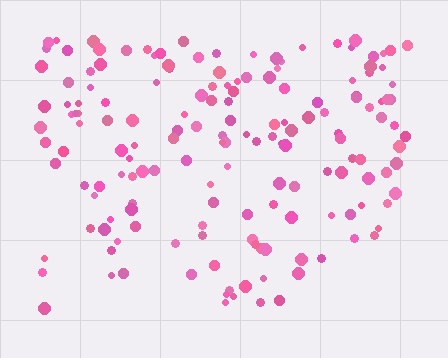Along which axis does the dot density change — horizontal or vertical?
Vertical.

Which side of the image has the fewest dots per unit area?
The bottom.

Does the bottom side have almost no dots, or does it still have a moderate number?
Still a moderate number, just noticeably fewer than the top.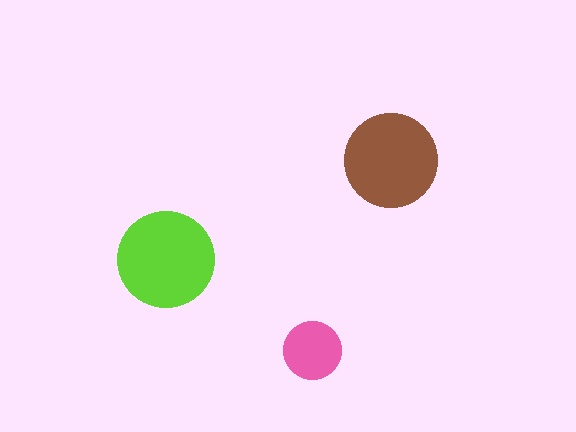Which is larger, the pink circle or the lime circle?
The lime one.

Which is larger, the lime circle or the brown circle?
The lime one.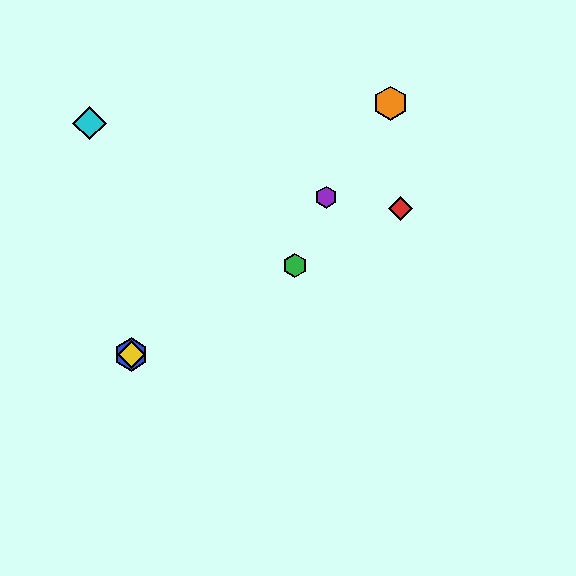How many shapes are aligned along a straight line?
4 shapes (the red diamond, the blue hexagon, the green hexagon, the yellow diamond) are aligned along a straight line.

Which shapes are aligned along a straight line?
The red diamond, the blue hexagon, the green hexagon, the yellow diamond are aligned along a straight line.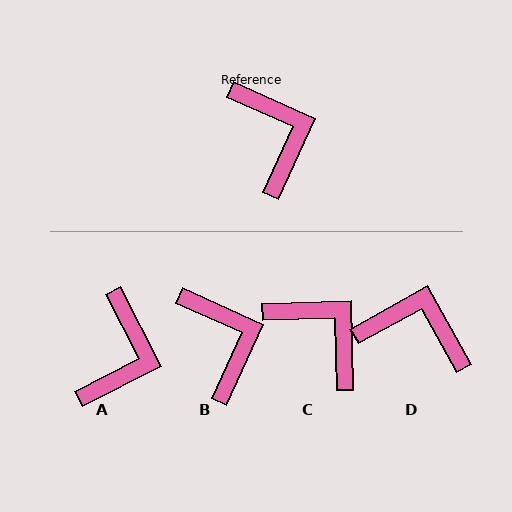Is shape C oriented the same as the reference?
No, it is off by about 26 degrees.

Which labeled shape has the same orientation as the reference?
B.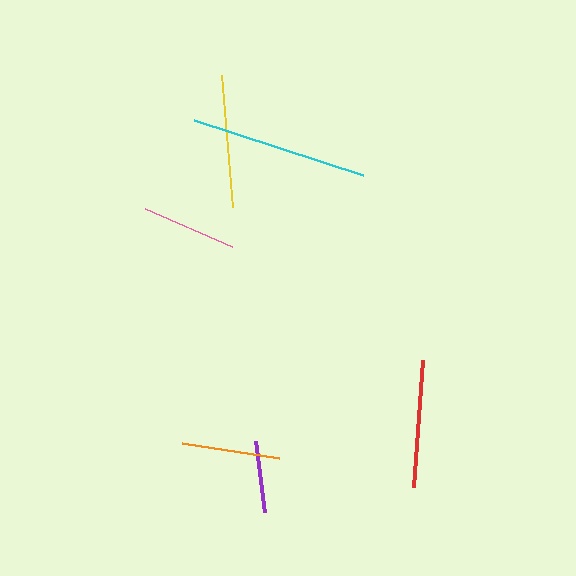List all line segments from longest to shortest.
From longest to shortest: cyan, yellow, red, orange, pink, purple.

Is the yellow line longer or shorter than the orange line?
The yellow line is longer than the orange line.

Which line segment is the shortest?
The purple line is the shortest at approximately 72 pixels.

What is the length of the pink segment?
The pink segment is approximately 94 pixels long.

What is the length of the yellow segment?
The yellow segment is approximately 133 pixels long.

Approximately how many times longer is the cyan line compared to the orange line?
The cyan line is approximately 1.8 times the length of the orange line.